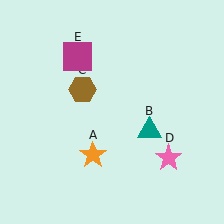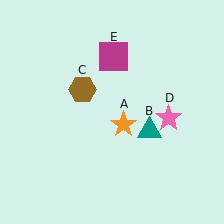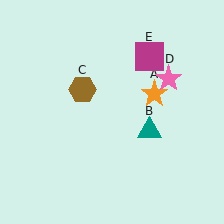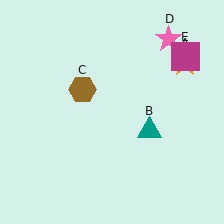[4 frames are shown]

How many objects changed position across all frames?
3 objects changed position: orange star (object A), pink star (object D), magenta square (object E).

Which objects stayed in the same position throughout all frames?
Teal triangle (object B) and brown hexagon (object C) remained stationary.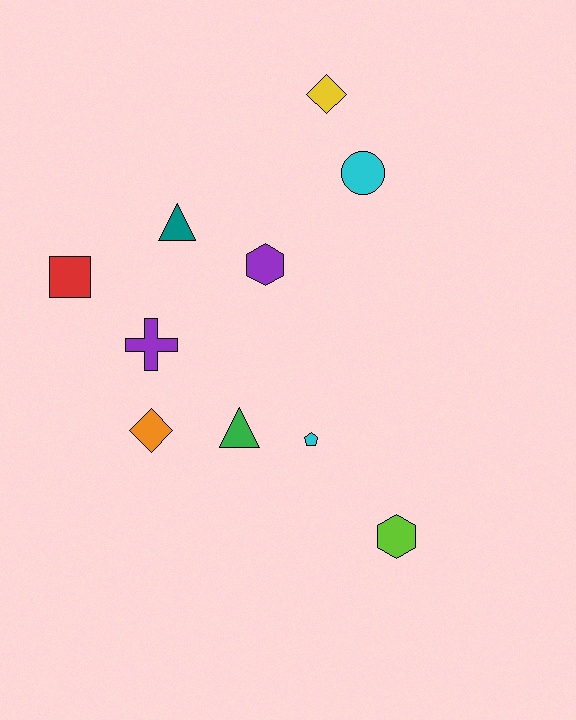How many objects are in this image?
There are 10 objects.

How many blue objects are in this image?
There are no blue objects.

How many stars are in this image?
There are no stars.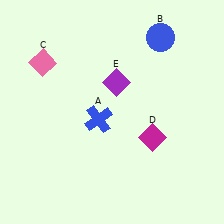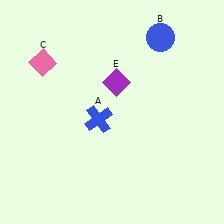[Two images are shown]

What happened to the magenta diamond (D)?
The magenta diamond (D) was removed in Image 2. It was in the bottom-right area of Image 1.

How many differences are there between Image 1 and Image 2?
There is 1 difference between the two images.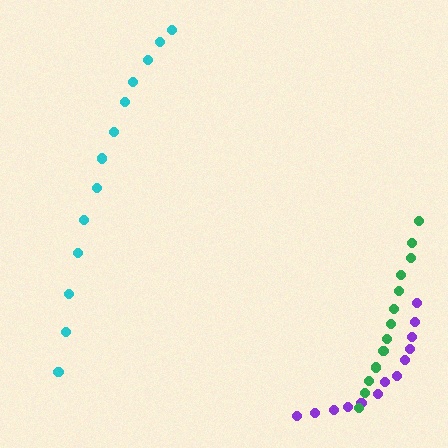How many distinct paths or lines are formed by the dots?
There are 3 distinct paths.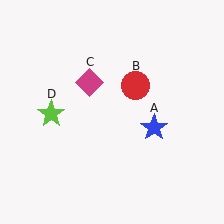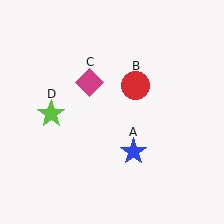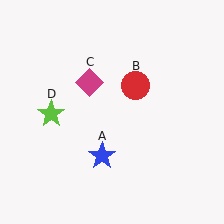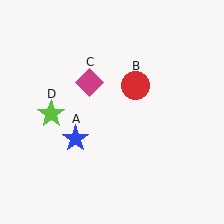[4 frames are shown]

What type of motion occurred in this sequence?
The blue star (object A) rotated clockwise around the center of the scene.